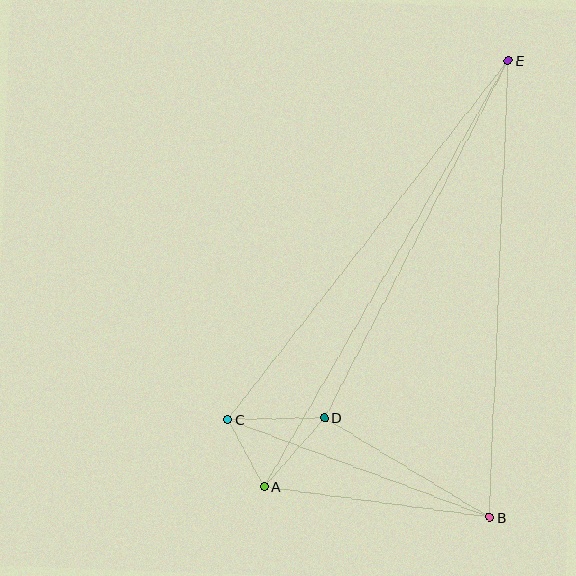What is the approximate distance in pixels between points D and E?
The distance between D and E is approximately 401 pixels.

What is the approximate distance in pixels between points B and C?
The distance between B and C is approximately 280 pixels.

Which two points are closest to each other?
Points A and C are closest to each other.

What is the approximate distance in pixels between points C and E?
The distance between C and E is approximately 455 pixels.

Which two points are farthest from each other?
Points A and E are farthest from each other.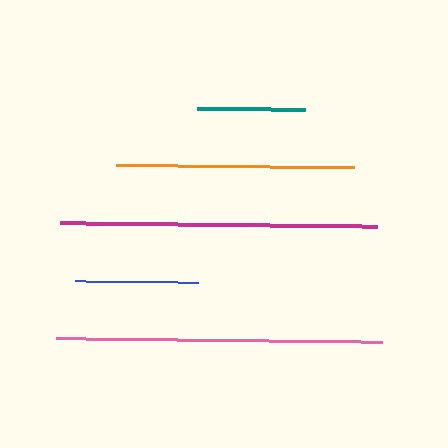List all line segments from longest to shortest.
From longest to shortest: pink, magenta, orange, blue, teal.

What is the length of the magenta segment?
The magenta segment is approximately 318 pixels long.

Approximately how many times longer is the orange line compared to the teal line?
The orange line is approximately 2.2 times the length of the teal line.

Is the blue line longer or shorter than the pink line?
The pink line is longer than the blue line.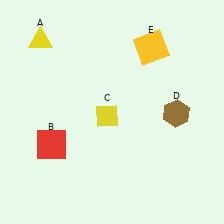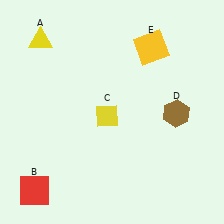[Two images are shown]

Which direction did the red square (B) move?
The red square (B) moved down.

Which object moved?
The red square (B) moved down.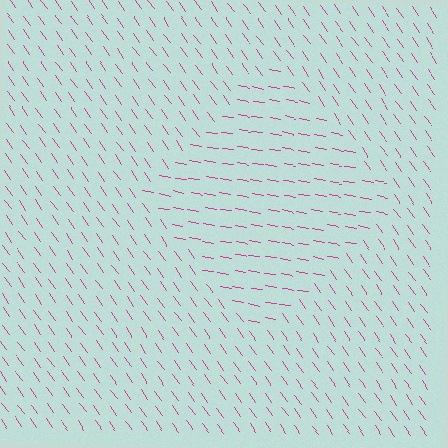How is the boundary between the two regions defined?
The boundary is defined purely by a change in line orientation (approximately 45 degrees difference). All lines are the same color and thickness.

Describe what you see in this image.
The image is filled with small magenta line segments. A diamond region in the image has lines oriented differently from the surrounding lines, creating a visible texture boundary.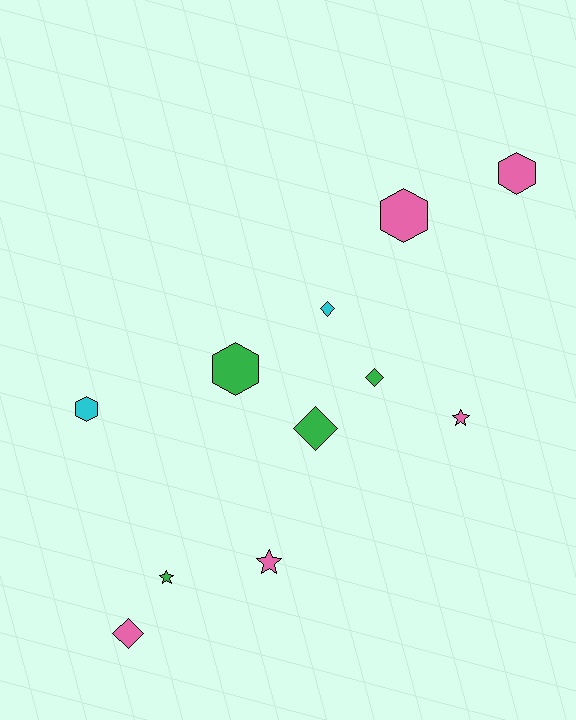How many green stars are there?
There is 1 green star.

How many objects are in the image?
There are 11 objects.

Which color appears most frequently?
Pink, with 5 objects.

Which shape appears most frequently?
Diamond, with 4 objects.